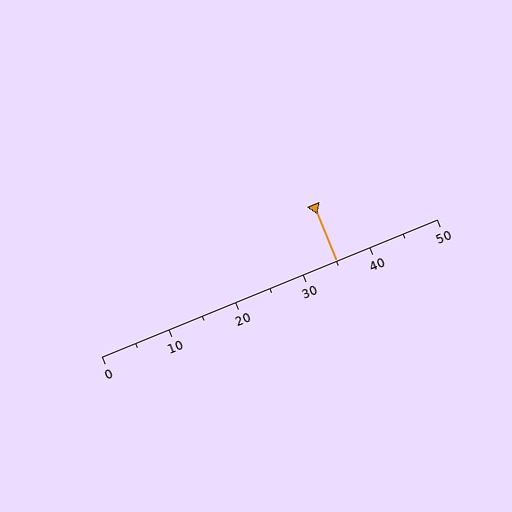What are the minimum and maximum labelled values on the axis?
The axis runs from 0 to 50.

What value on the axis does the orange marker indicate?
The marker indicates approximately 35.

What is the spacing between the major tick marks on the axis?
The major ticks are spaced 10 apart.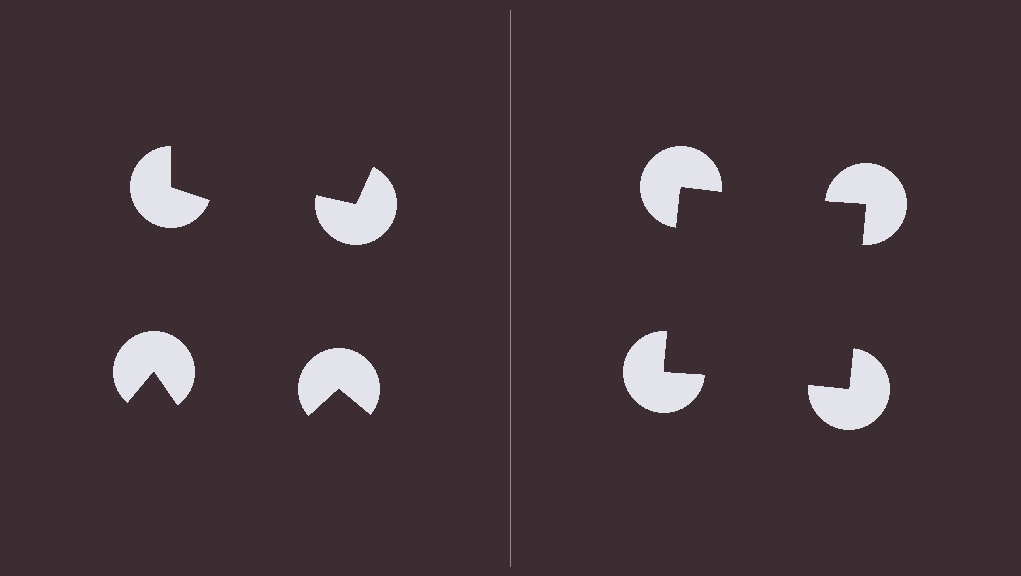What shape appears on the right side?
An illusory square.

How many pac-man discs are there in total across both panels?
8 — 4 on each side.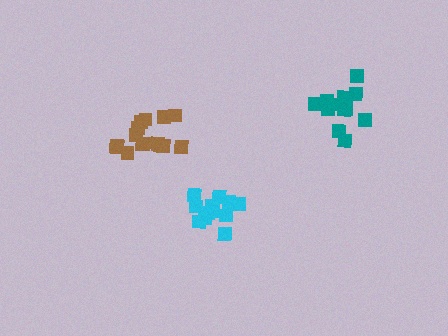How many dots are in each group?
Group 1: 13 dots, Group 2: 12 dots, Group 3: 15 dots (40 total).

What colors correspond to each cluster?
The clusters are colored: teal, cyan, brown.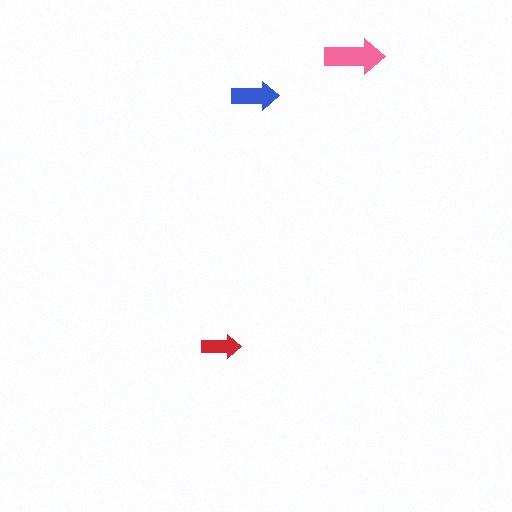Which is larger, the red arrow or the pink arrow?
The pink one.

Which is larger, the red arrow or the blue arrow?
The blue one.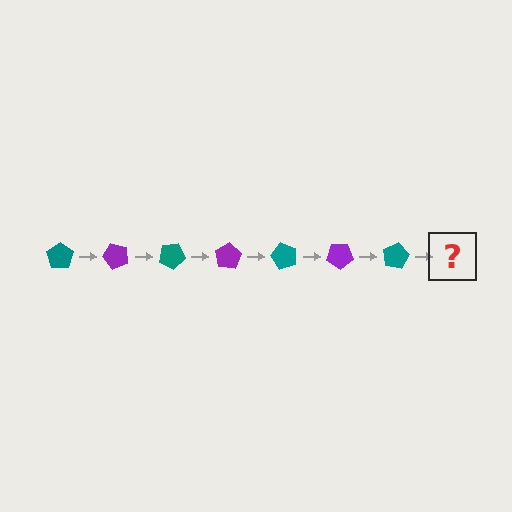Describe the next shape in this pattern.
It should be a purple pentagon, rotated 350 degrees from the start.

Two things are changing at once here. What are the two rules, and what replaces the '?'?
The two rules are that it rotates 50 degrees each step and the color cycles through teal and purple. The '?' should be a purple pentagon, rotated 350 degrees from the start.